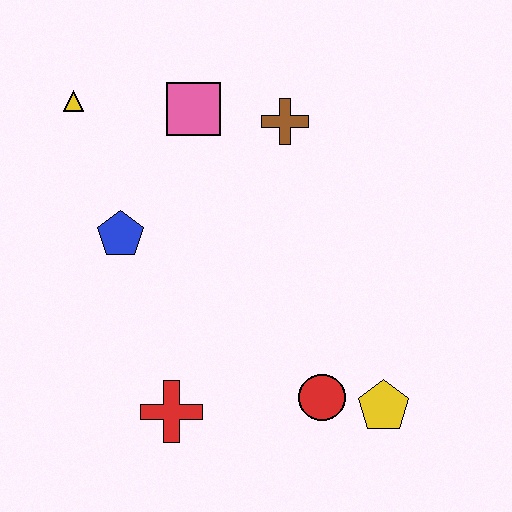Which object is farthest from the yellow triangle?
The yellow pentagon is farthest from the yellow triangle.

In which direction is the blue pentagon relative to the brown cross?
The blue pentagon is to the left of the brown cross.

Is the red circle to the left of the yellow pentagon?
Yes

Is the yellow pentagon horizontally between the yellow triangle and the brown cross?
No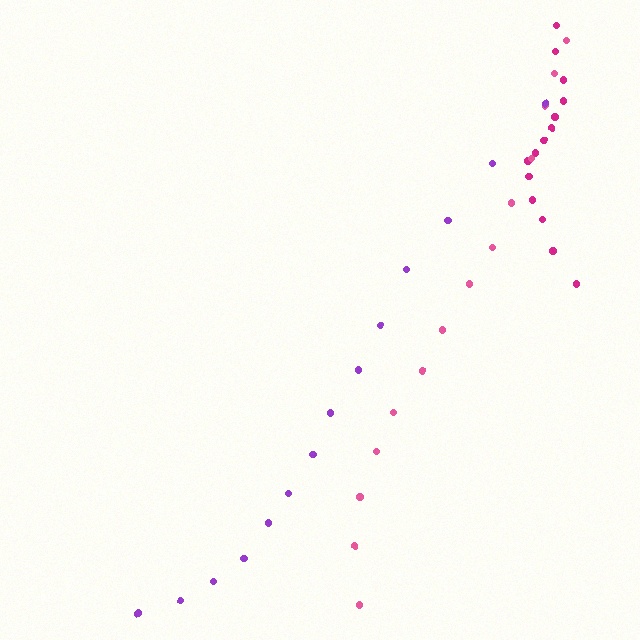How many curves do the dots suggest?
There are 3 distinct paths.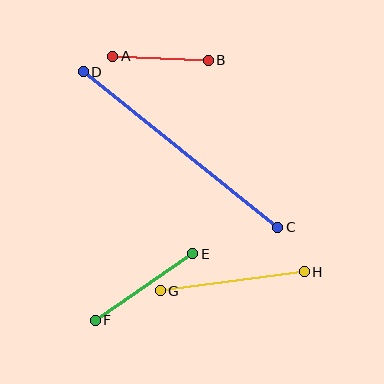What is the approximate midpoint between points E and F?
The midpoint is at approximately (144, 287) pixels.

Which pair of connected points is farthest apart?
Points C and D are farthest apart.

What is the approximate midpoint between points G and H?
The midpoint is at approximately (232, 281) pixels.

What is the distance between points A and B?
The distance is approximately 95 pixels.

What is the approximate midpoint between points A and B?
The midpoint is at approximately (161, 58) pixels.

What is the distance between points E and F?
The distance is approximately 118 pixels.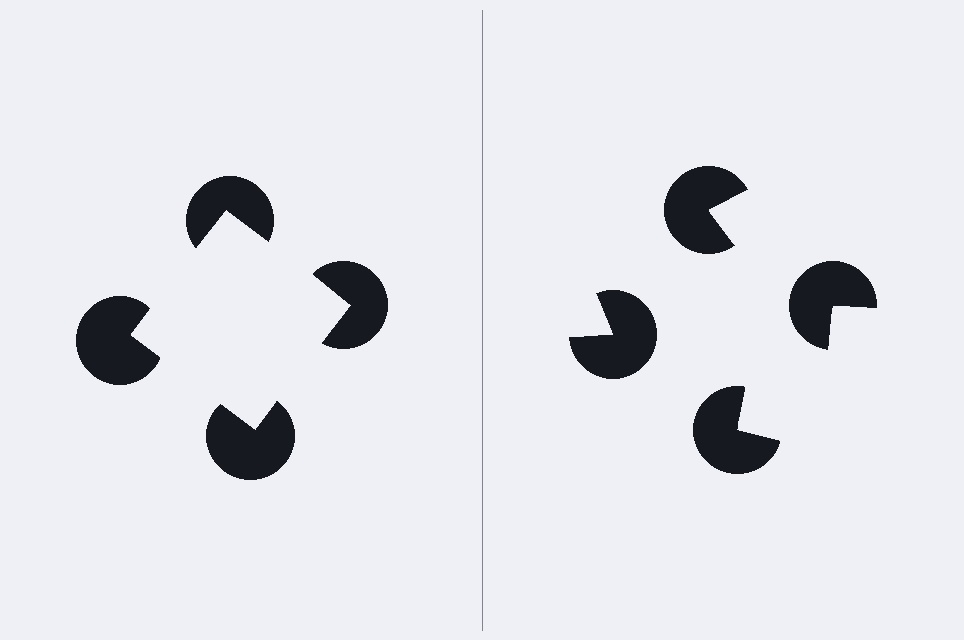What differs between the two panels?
The pac-man discs are positioned identically on both sides; only the wedge orientations differ. On the left they align to a square; on the right they are misaligned.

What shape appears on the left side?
An illusory square.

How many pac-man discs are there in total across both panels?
8 — 4 on each side.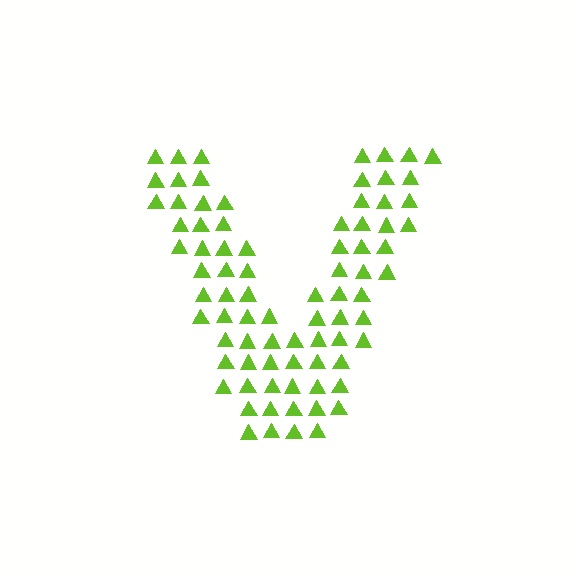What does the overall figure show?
The overall figure shows the letter V.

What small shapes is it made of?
It is made of small triangles.